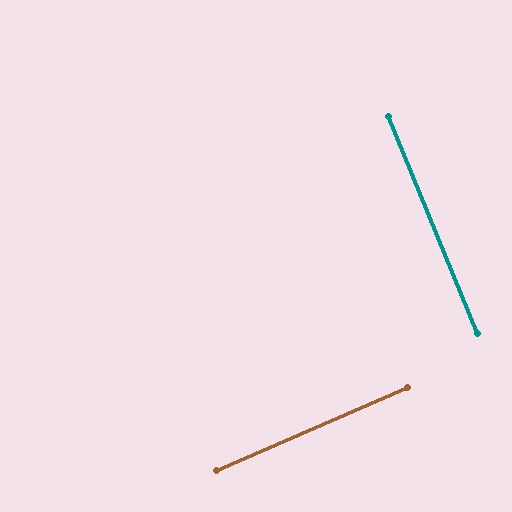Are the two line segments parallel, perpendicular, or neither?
Perpendicular — they meet at approximately 89°.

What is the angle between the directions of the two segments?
Approximately 89 degrees.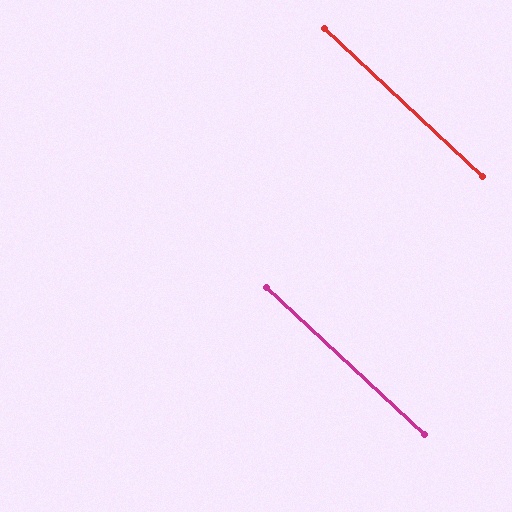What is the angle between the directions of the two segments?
Approximately 0 degrees.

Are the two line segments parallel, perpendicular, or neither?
Parallel — their directions differ by only 0.2°.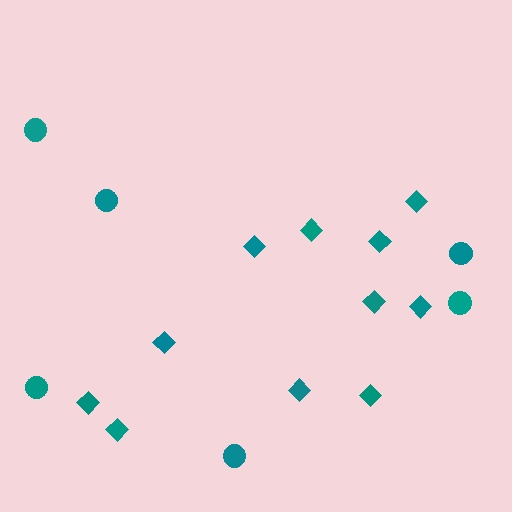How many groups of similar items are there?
There are 2 groups: one group of circles (6) and one group of diamonds (11).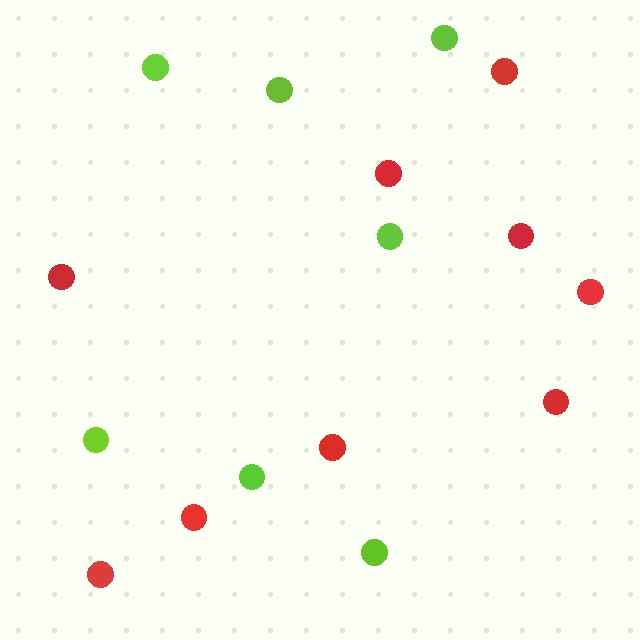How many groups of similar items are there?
There are 2 groups: one group of lime circles (7) and one group of red circles (9).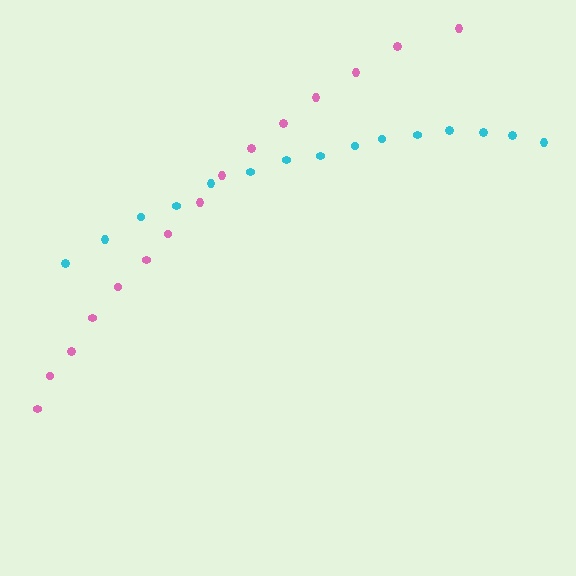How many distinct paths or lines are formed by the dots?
There are 2 distinct paths.